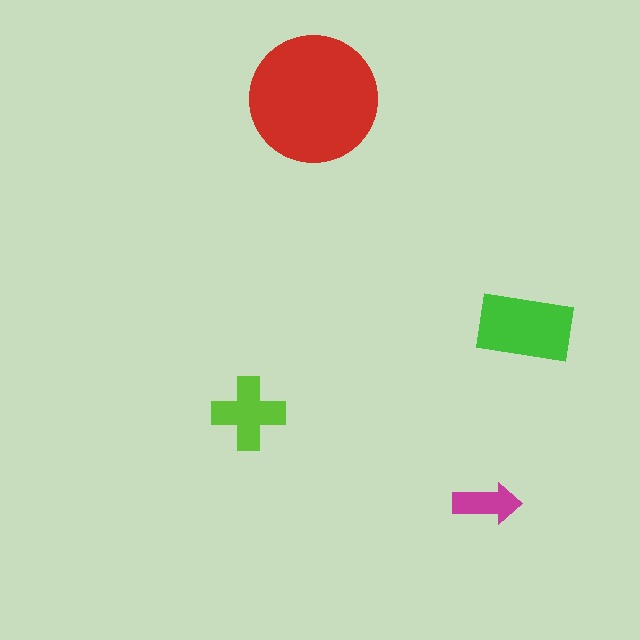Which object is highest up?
The red circle is topmost.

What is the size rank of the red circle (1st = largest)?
1st.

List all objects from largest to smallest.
The red circle, the green rectangle, the lime cross, the magenta arrow.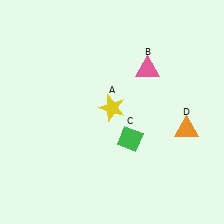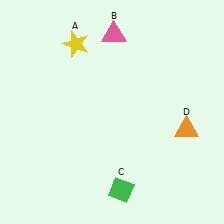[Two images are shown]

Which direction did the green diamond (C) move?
The green diamond (C) moved down.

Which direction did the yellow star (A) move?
The yellow star (A) moved up.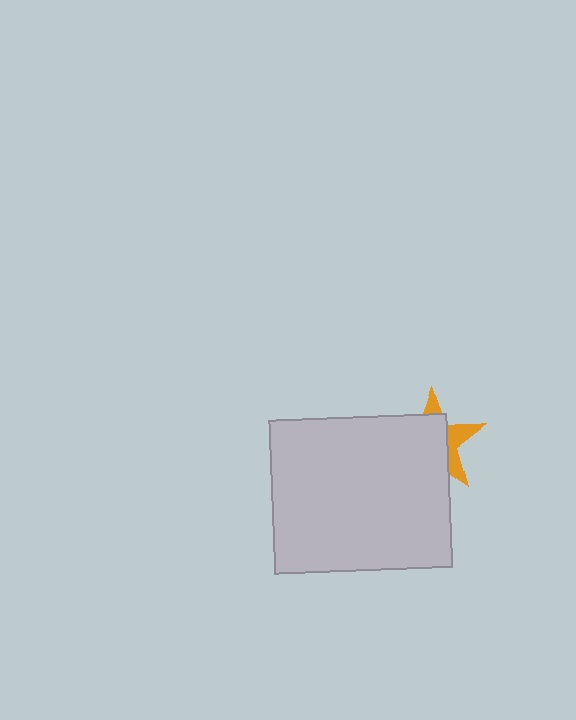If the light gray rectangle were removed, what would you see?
You would see the complete orange star.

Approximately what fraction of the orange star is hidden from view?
Roughly 68% of the orange star is hidden behind the light gray rectangle.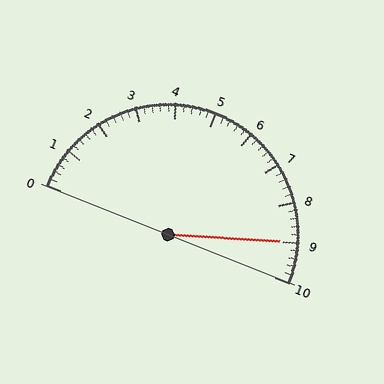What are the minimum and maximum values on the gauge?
The gauge ranges from 0 to 10.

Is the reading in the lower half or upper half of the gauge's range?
The reading is in the upper half of the range (0 to 10).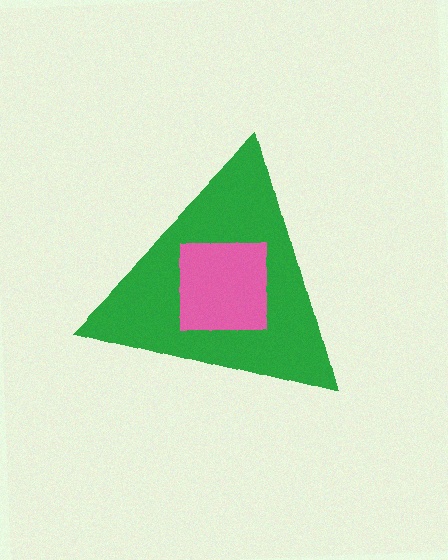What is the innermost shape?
The pink square.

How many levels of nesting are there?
2.